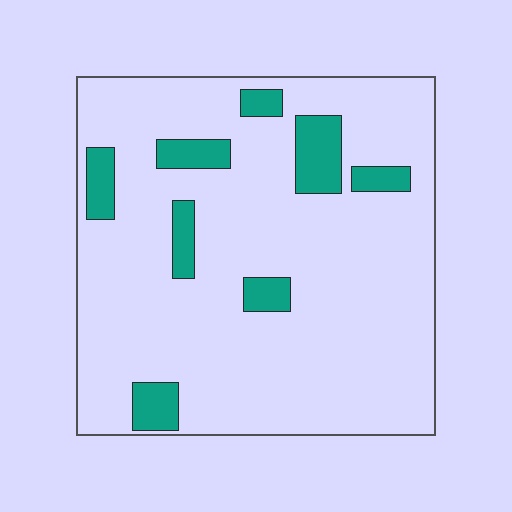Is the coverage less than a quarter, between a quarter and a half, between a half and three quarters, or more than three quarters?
Less than a quarter.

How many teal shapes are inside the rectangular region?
8.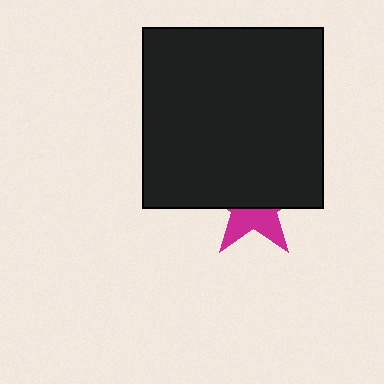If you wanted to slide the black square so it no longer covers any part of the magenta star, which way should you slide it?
Slide it up — that is the most direct way to separate the two shapes.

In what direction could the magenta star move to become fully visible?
The magenta star could move down. That would shift it out from behind the black square entirely.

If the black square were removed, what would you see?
You would see the complete magenta star.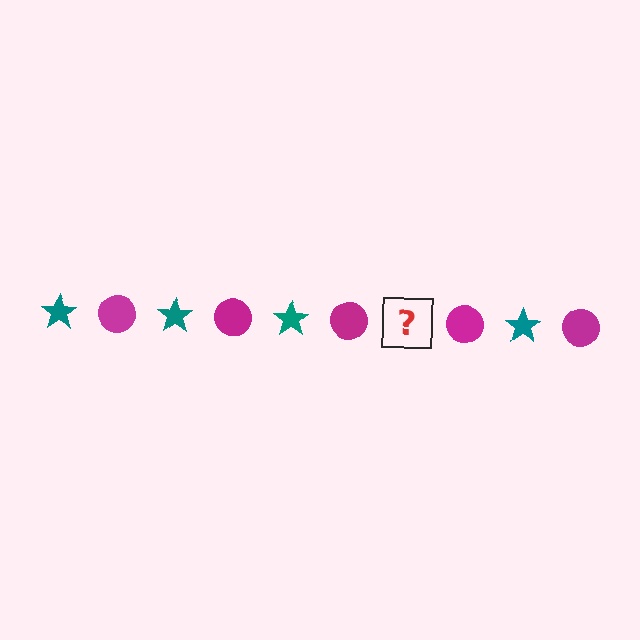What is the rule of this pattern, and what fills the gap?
The rule is that the pattern alternates between teal star and magenta circle. The gap should be filled with a teal star.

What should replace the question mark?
The question mark should be replaced with a teal star.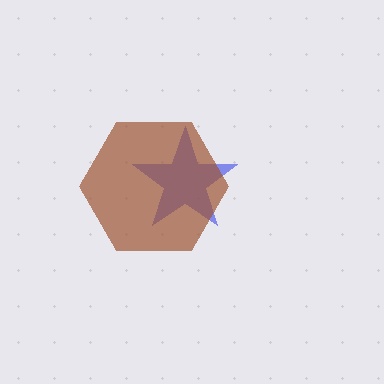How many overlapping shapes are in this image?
There are 2 overlapping shapes in the image.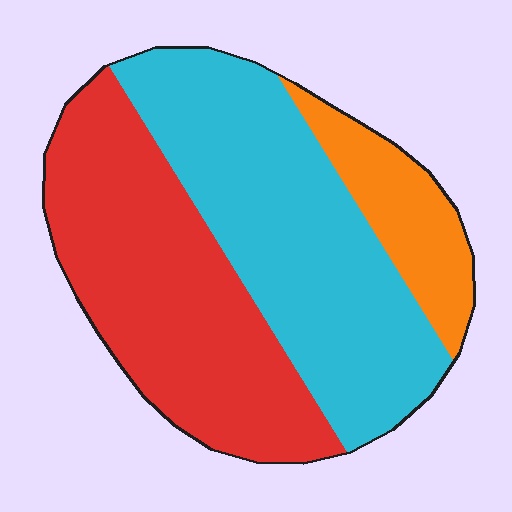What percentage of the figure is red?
Red covers 42% of the figure.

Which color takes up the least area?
Orange, at roughly 15%.